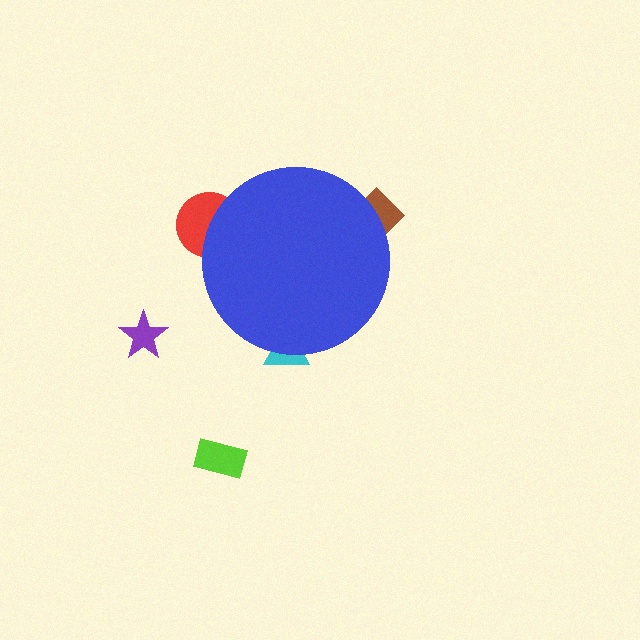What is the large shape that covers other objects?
A blue circle.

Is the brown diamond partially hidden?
Yes, the brown diamond is partially hidden behind the blue circle.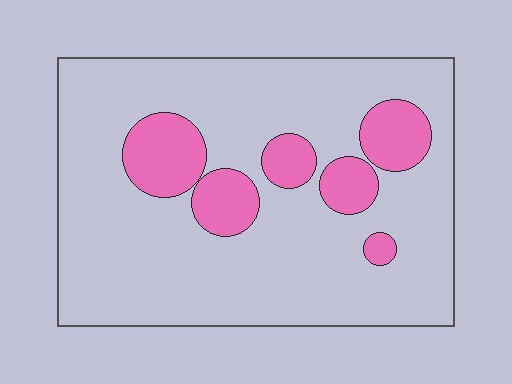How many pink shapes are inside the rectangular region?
6.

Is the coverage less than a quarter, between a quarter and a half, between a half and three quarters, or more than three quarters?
Less than a quarter.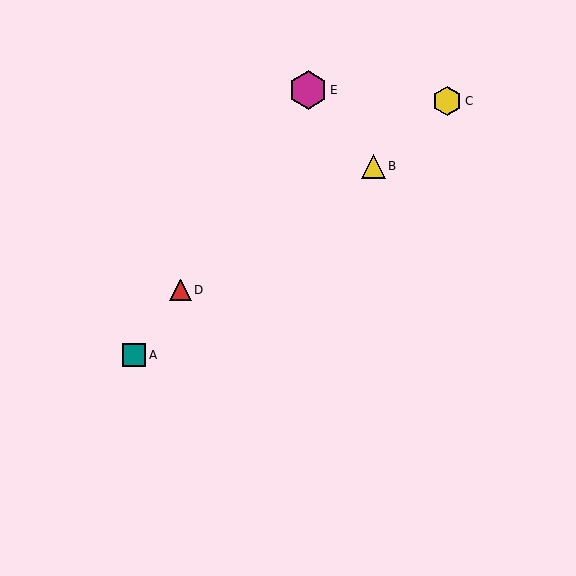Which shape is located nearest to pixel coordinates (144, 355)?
The teal square (labeled A) at (134, 355) is nearest to that location.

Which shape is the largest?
The magenta hexagon (labeled E) is the largest.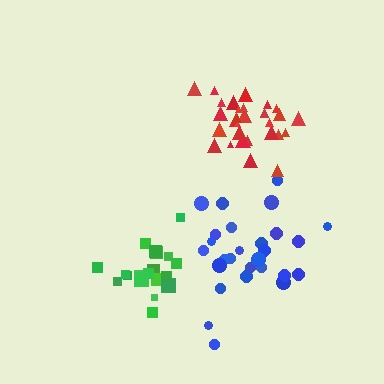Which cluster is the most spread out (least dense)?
Blue.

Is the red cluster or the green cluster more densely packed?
Red.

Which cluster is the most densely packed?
Red.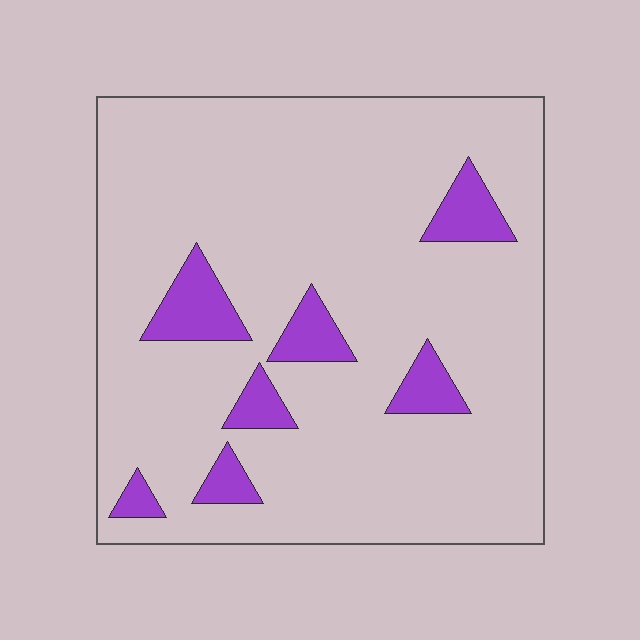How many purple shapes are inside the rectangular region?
7.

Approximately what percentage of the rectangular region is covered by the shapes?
Approximately 10%.